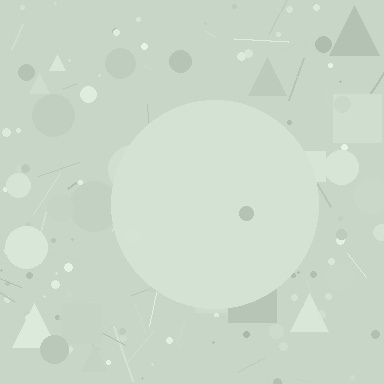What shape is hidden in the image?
A circle is hidden in the image.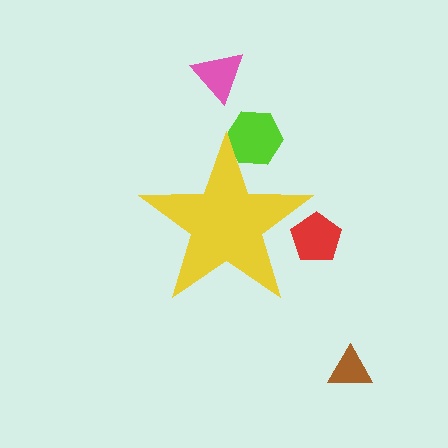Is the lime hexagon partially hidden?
Yes, the lime hexagon is partially hidden behind the yellow star.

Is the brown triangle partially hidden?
No, the brown triangle is fully visible.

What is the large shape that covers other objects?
A yellow star.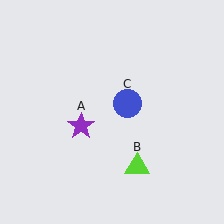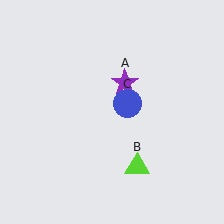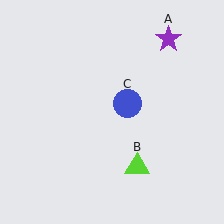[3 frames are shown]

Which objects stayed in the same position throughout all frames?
Lime triangle (object B) and blue circle (object C) remained stationary.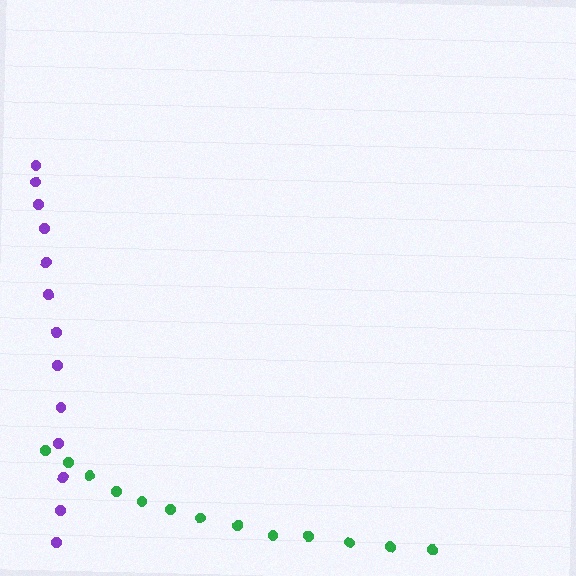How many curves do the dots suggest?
There are 2 distinct paths.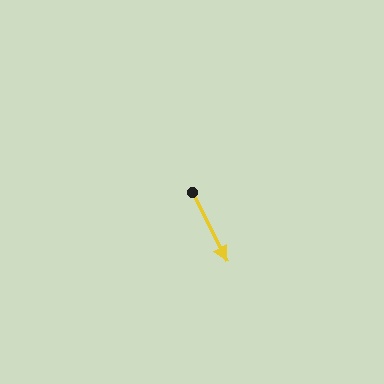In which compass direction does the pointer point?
Southeast.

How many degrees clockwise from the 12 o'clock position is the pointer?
Approximately 153 degrees.